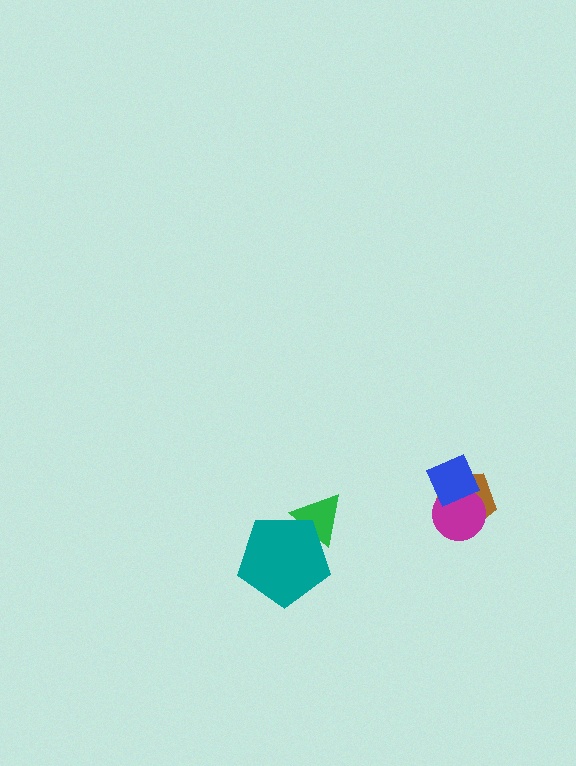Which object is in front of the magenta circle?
The blue diamond is in front of the magenta circle.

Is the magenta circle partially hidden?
Yes, it is partially covered by another shape.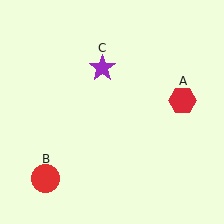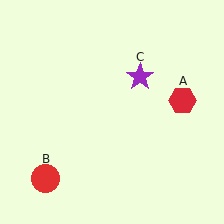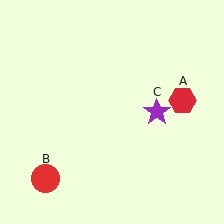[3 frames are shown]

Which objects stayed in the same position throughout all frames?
Red hexagon (object A) and red circle (object B) remained stationary.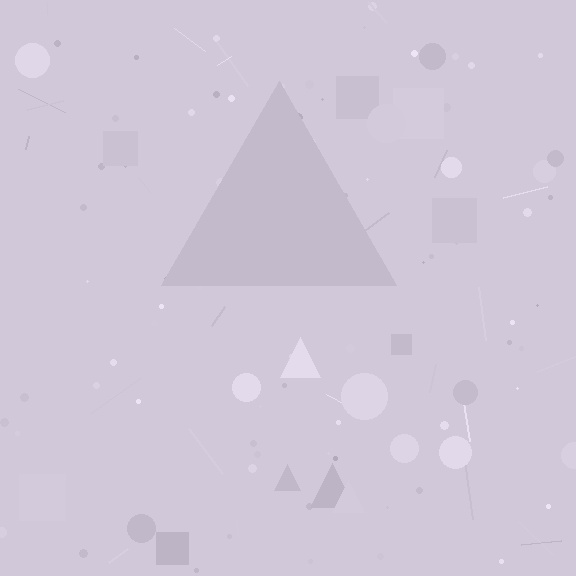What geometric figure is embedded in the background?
A triangle is embedded in the background.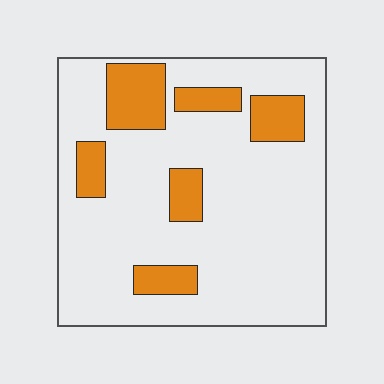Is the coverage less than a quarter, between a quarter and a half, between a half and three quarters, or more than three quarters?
Less than a quarter.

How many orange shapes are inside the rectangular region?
6.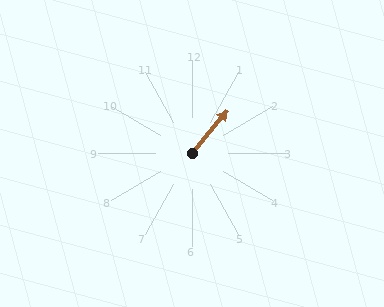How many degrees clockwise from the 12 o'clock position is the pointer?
Approximately 39 degrees.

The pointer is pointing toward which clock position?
Roughly 1 o'clock.